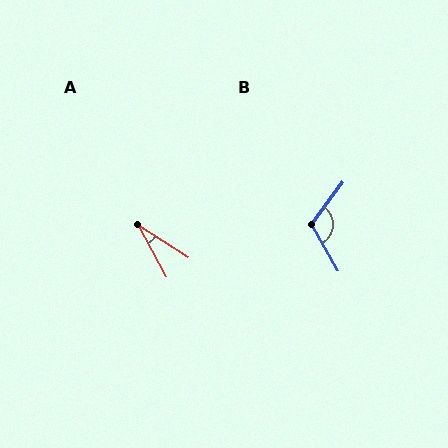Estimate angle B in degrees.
Approximately 114 degrees.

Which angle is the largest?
B, at approximately 114 degrees.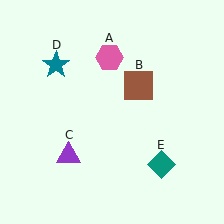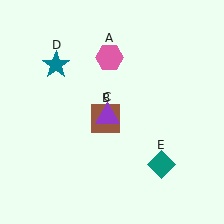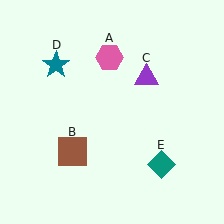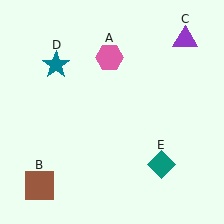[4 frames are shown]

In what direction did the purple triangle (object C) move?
The purple triangle (object C) moved up and to the right.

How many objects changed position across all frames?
2 objects changed position: brown square (object B), purple triangle (object C).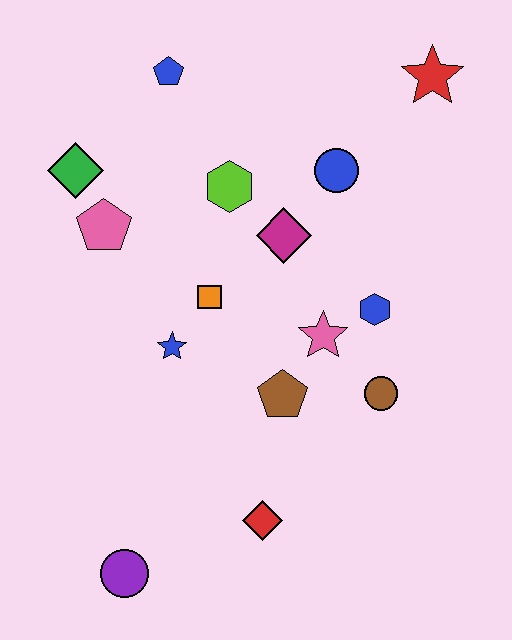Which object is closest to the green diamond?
The pink pentagon is closest to the green diamond.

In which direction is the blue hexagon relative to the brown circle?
The blue hexagon is above the brown circle.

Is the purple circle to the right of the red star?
No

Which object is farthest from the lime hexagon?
The purple circle is farthest from the lime hexagon.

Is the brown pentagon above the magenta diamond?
No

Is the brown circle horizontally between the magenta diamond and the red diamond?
No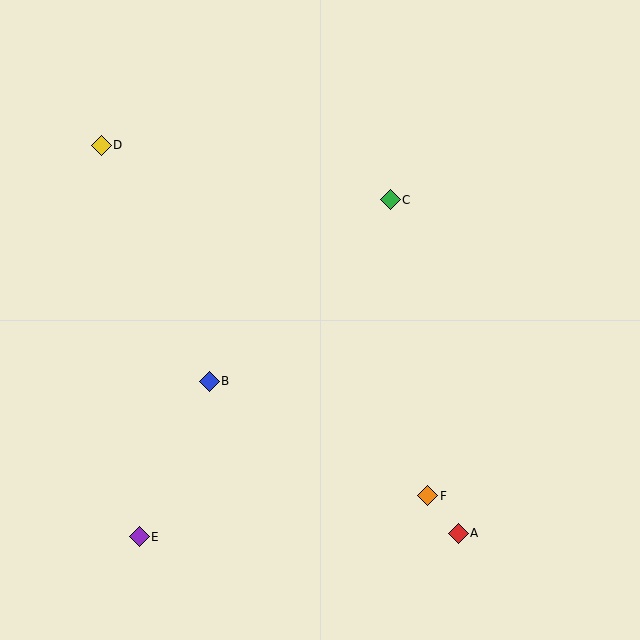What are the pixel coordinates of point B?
Point B is at (209, 381).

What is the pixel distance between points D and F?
The distance between D and F is 479 pixels.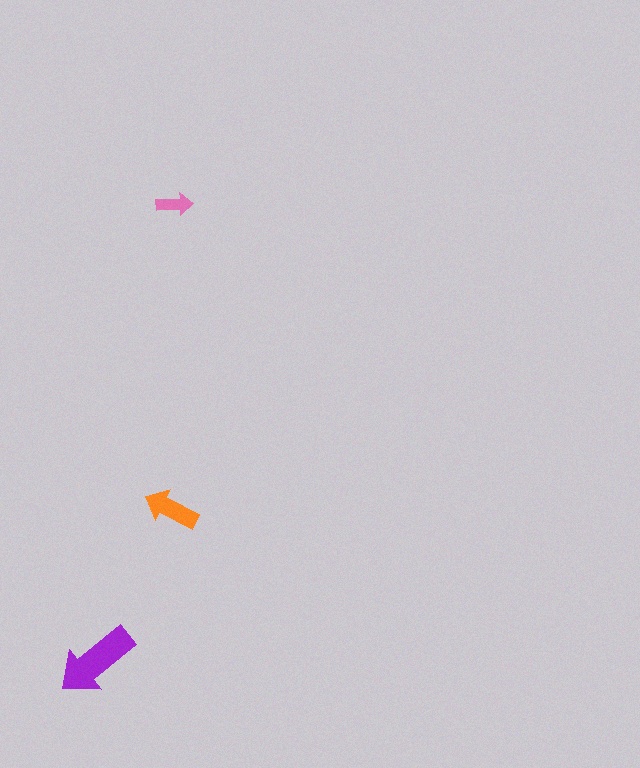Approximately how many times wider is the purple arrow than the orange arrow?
About 1.5 times wider.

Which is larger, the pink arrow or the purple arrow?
The purple one.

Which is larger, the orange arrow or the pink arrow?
The orange one.